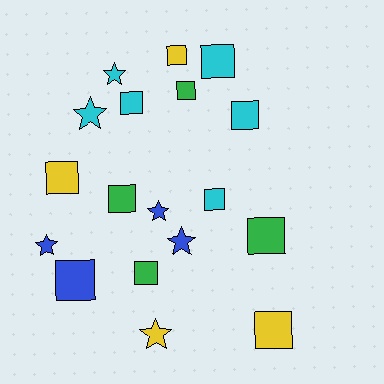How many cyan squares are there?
There are 4 cyan squares.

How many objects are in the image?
There are 18 objects.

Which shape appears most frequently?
Square, with 12 objects.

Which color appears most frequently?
Cyan, with 6 objects.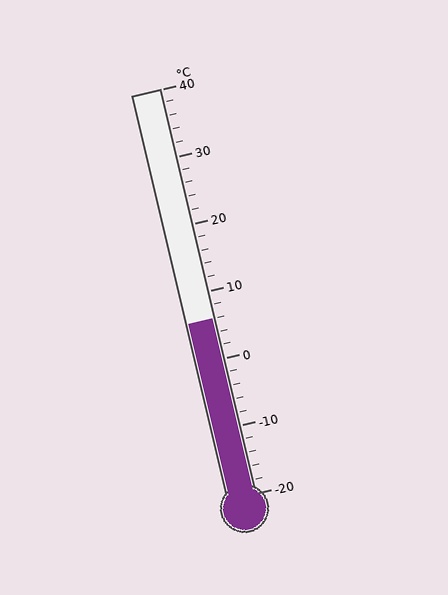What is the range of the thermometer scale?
The thermometer scale ranges from -20°C to 40°C.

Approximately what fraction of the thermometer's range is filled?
The thermometer is filled to approximately 45% of its range.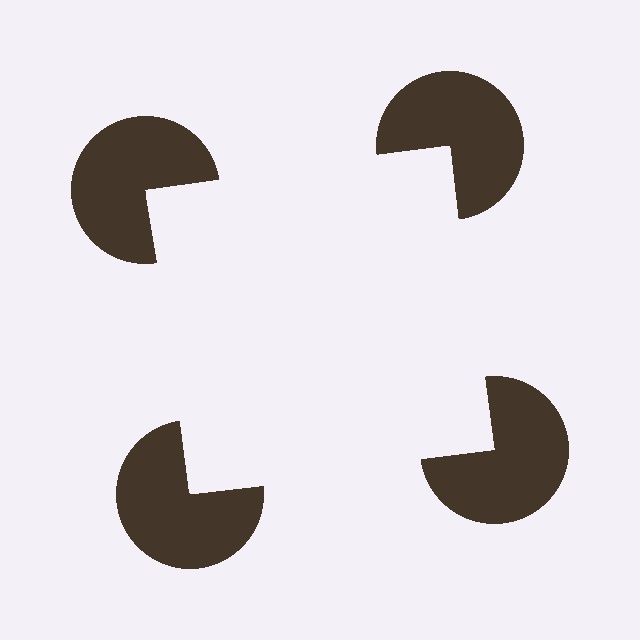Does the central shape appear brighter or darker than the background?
It typically appears slightly brighter than the background, even though no actual brightness change is drawn.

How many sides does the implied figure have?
4 sides.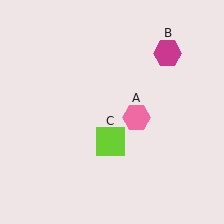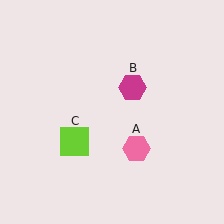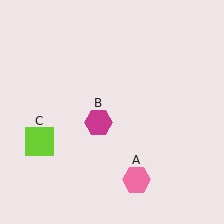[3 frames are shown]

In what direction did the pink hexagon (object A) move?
The pink hexagon (object A) moved down.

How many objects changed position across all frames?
3 objects changed position: pink hexagon (object A), magenta hexagon (object B), lime square (object C).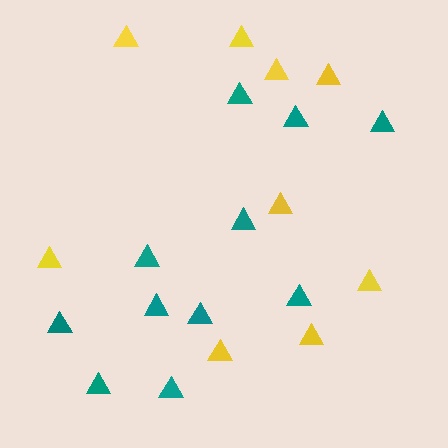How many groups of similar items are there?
There are 2 groups: one group of teal triangles (11) and one group of yellow triangles (9).